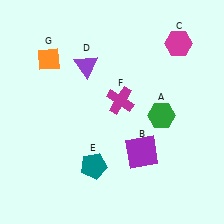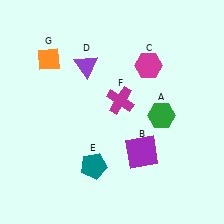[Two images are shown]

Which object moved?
The magenta hexagon (C) moved left.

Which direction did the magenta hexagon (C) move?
The magenta hexagon (C) moved left.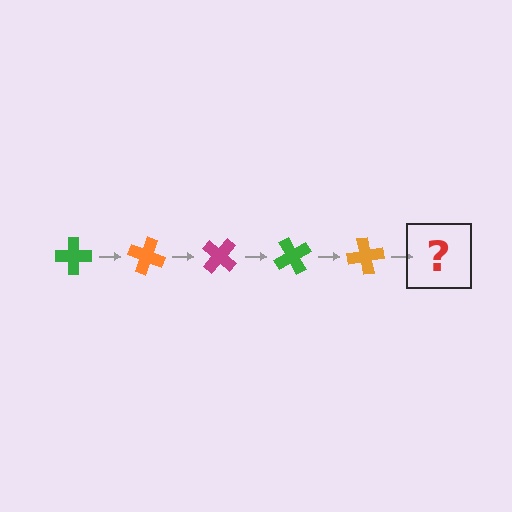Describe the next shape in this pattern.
It should be a magenta cross, rotated 100 degrees from the start.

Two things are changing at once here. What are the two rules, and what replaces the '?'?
The two rules are that it rotates 20 degrees each step and the color cycles through green, orange, and magenta. The '?' should be a magenta cross, rotated 100 degrees from the start.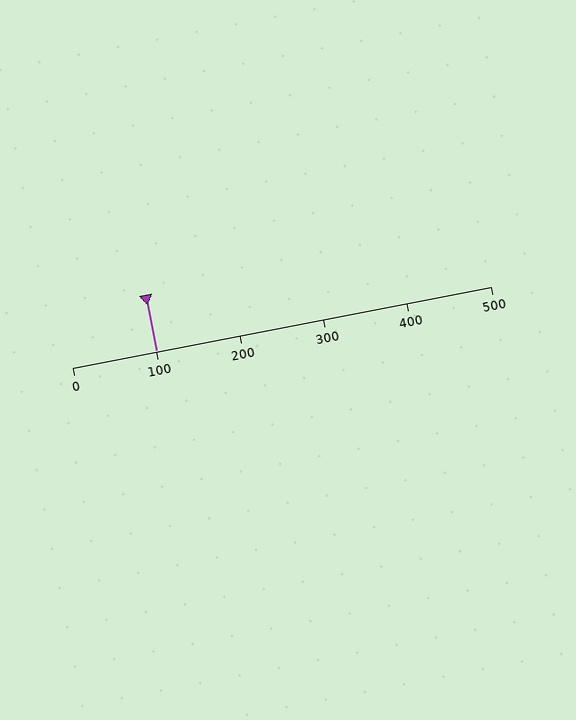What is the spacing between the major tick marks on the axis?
The major ticks are spaced 100 apart.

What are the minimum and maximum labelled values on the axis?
The axis runs from 0 to 500.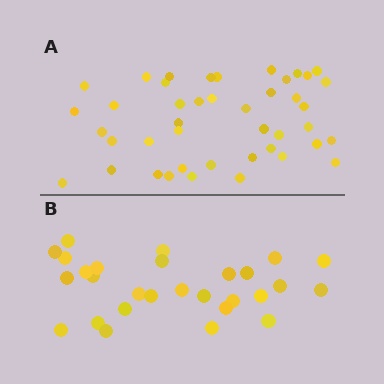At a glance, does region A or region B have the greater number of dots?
Region A (the top region) has more dots.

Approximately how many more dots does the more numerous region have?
Region A has approximately 15 more dots than region B.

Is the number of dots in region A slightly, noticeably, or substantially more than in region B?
Region A has substantially more. The ratio is roughly 1.5 to 1.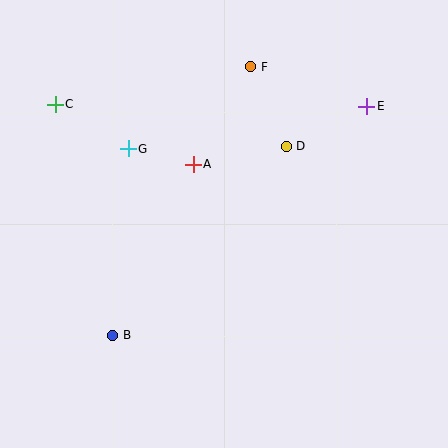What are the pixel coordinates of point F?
Point F is at (251, 67).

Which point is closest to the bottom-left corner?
Point B is closest to the bottom-left corner.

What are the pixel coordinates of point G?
Point G is at (128, 149).